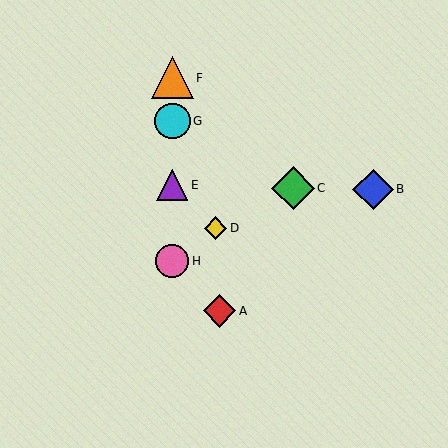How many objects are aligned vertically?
4 objects (E, F, G, H) are aligned vertically.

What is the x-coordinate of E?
Object E is at x≈172.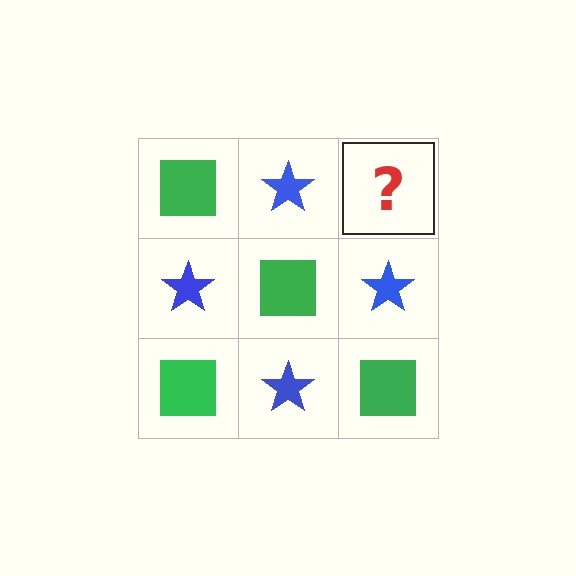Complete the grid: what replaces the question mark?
The question mark should be replaced with a green square.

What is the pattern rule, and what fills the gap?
The rule is that it alternates green square and blue star in a checkerboard pattern. The gap should be filled with a green square.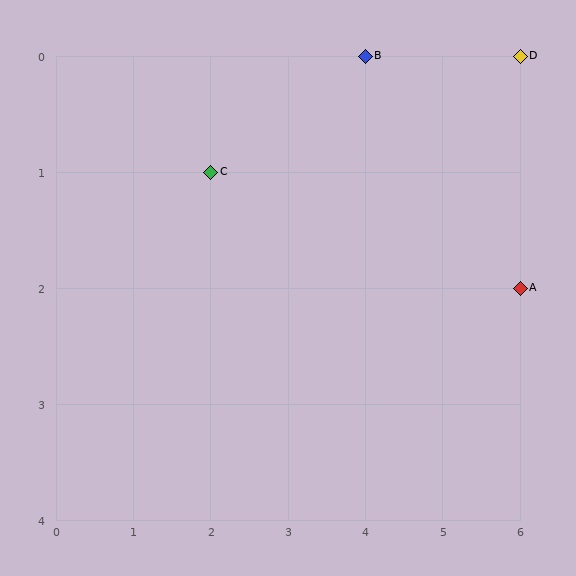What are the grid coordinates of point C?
Point C is at grid coordinates (2, 1).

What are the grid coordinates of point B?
Point B is at grid coordinates (4, 0).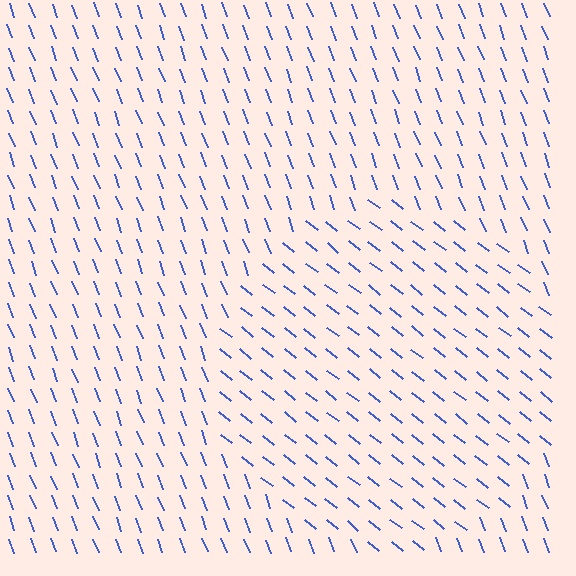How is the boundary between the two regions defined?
The boundary is defined purely by a change in line orientation (approximately 31 degrees difference). All lines are the same color and thickness.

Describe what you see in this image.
The image is filled with small blue line segments. A circle region in the image has lines oriented differently from the surrounding lines, creating a visible texture boundary.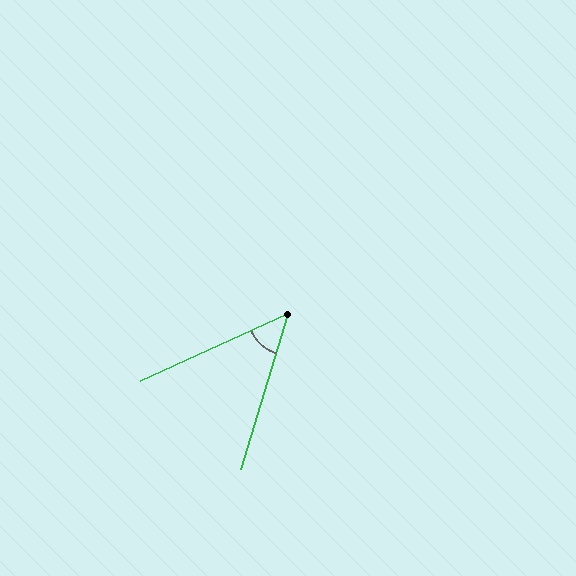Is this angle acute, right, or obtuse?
It is acute.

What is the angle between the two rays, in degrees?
Approximately 49 degrees.